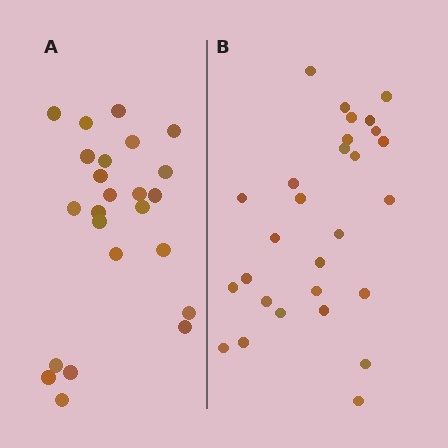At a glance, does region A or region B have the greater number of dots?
Region B (the right region) has more dots.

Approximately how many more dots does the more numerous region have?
Region B has about 4 more dots than region A.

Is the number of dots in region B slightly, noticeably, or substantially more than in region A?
Region B has only slightly more — the two regions are fairly close. The ratio is roughly 1.2 to 1.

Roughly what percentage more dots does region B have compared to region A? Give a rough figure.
About 15% more.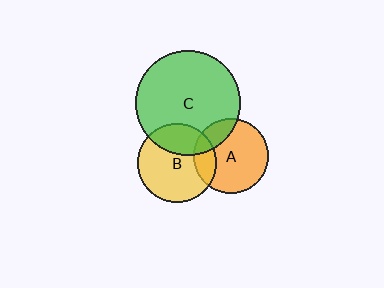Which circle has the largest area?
Circle C (green).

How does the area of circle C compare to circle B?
Approximately 1.7 times.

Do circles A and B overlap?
Yes.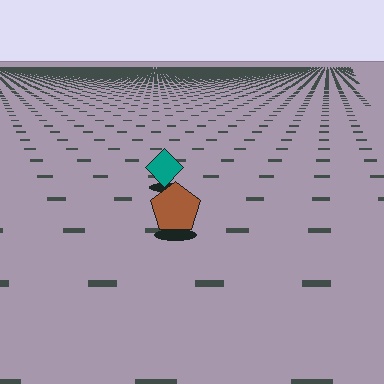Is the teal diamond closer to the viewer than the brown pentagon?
No. The brown pentagon is closer — you can tell from the texture gradient: the ground texture is coarser near it.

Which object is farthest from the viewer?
The teal diamond is farthest from the viewer. It appears smaller and the ground texture around it is denser.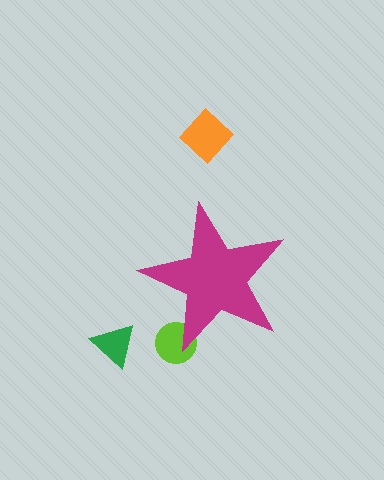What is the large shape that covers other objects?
A magenta star.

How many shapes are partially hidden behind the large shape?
1 shape is partially hidden.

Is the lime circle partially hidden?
Yes, the lime circle is partially hidden behind the magenta star.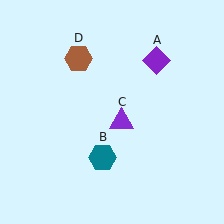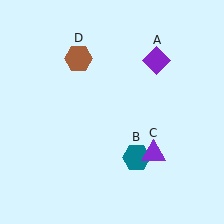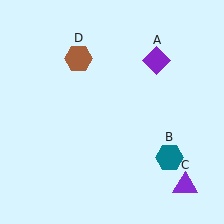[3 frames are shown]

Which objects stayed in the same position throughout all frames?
Purple diamond (object A) and brown hexagon (object D) remained stationary.